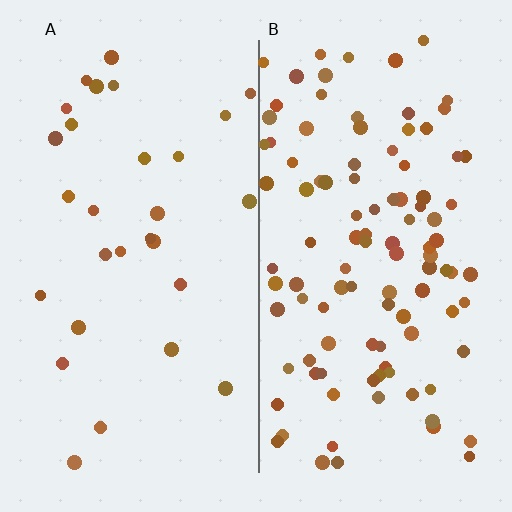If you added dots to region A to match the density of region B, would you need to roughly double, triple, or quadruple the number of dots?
Approximately quadruple.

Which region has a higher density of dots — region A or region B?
B (the right).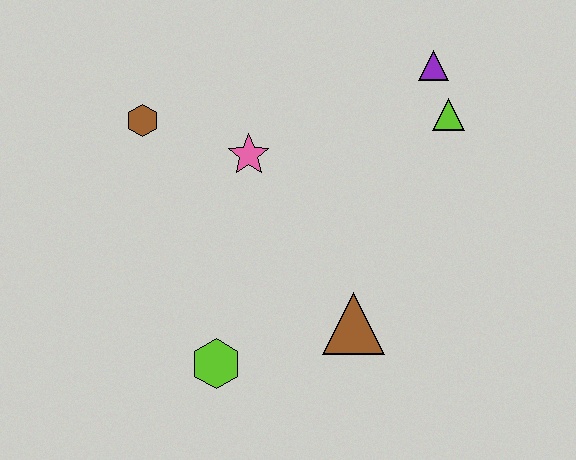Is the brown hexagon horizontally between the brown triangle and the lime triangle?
No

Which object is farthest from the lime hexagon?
The purple triangle is farthest from the lime hexagon.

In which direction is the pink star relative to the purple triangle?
The pink star is to the left of the purple triangle.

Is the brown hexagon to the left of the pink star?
Yes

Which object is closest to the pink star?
The brown hexagon is closest to the pink star.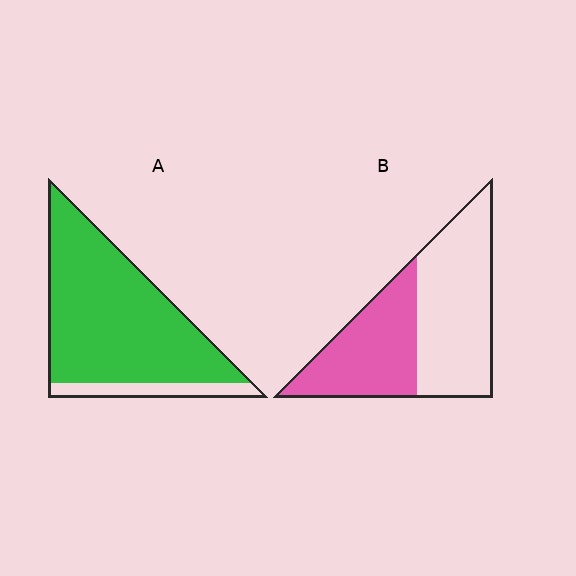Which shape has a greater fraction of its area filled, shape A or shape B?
Shape A.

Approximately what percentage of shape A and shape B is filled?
A is approximately 85% and B is approximately 45%.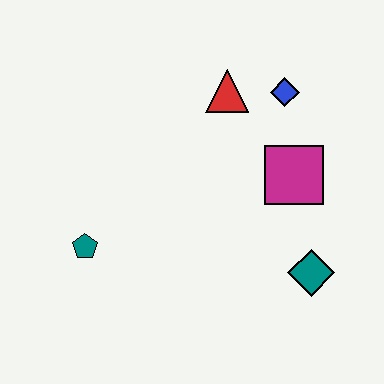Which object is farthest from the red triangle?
The teal pentagon is farthest from the red triangle.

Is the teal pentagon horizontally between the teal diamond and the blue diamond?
No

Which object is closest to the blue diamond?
The red triangle is closest to the blue diamond.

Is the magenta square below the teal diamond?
No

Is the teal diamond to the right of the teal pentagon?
Yes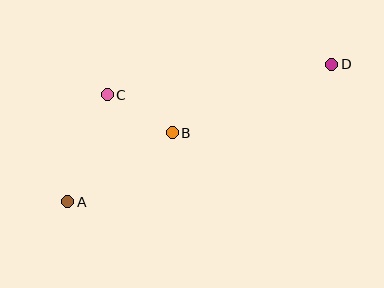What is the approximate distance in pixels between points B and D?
The distance between B and D is approximately 173 pixels.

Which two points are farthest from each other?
Points A and D are farthest from each other.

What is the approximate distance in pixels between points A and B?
The distance between A and B is approximately 125 pixels.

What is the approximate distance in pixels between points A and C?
The distance between A and C is approximately 114 pixels.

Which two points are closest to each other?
Points B and C are closest to each other.